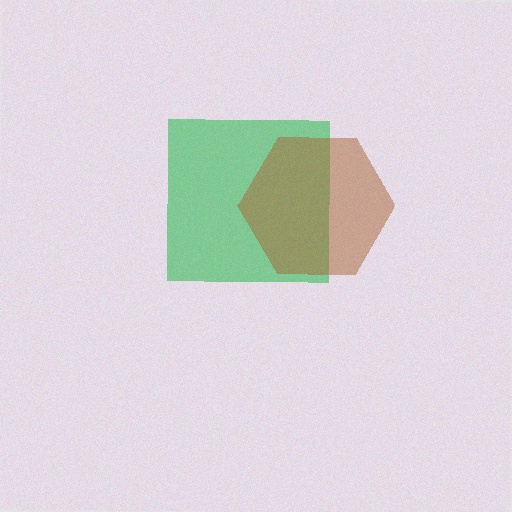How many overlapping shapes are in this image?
There are 2 overlapping shapes in the image.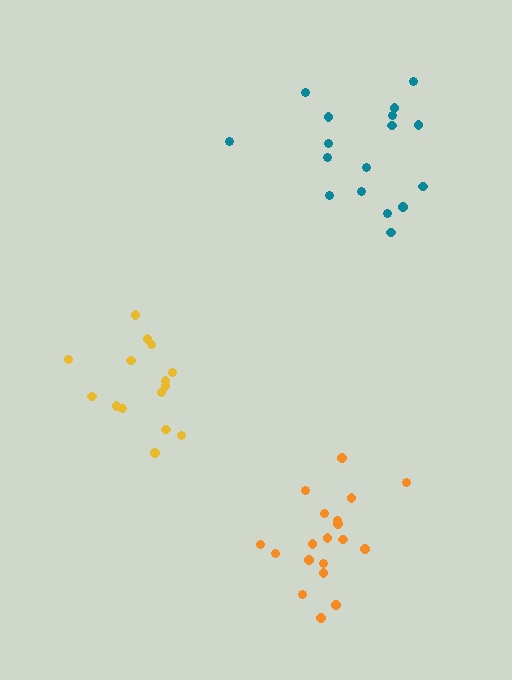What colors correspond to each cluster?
The clusters are colored: teal, yellow, orange.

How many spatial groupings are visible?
There are 3 spatial groupings.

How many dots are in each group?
Group 1: 17 dots, Group 2: 15 dots, Group 3: 19 dots (51 total).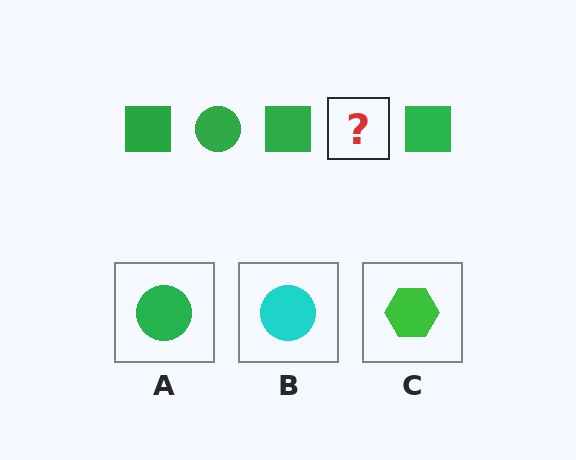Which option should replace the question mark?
Option A.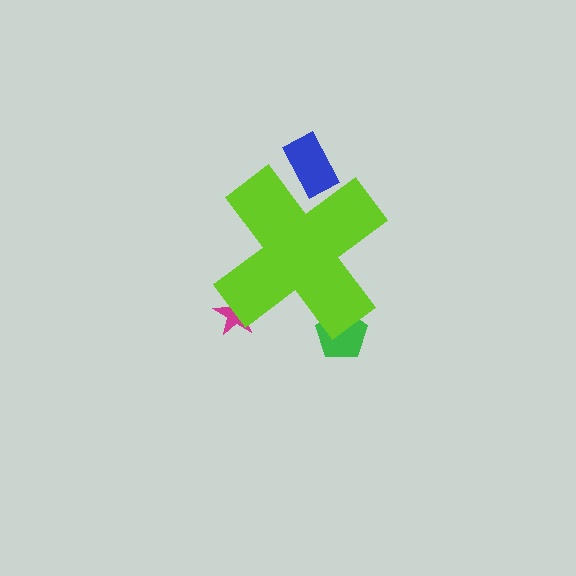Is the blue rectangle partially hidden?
Yes, the blue rectangle is partially hidden behind the lime cross.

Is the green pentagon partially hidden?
Yes, the green pentagon is partially hidden behind the lime cross.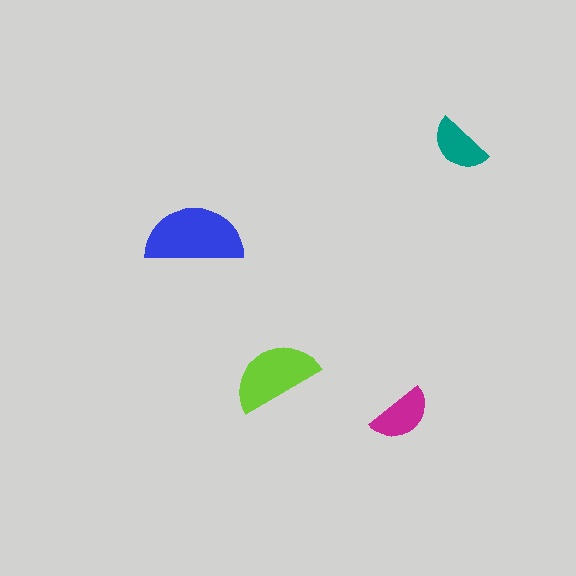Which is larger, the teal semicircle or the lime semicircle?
The lime one.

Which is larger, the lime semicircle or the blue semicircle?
The blue one.